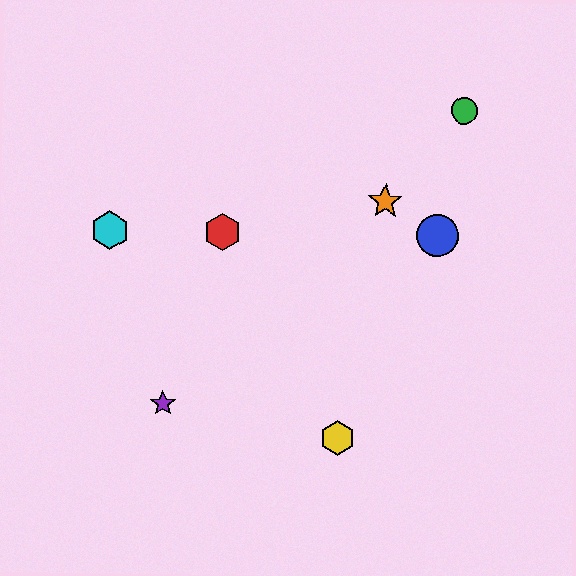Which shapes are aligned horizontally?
The red hexagon, the blue circle, the cyan hexagon are aligned horizontally.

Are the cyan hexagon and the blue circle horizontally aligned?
Yes, both are at y≈230.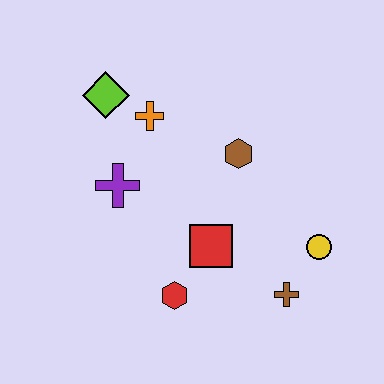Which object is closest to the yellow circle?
The brown cross is closest to the yellow circle.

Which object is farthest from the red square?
The lime diamond is farthest from the red square.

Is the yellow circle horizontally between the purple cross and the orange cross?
No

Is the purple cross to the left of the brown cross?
Yes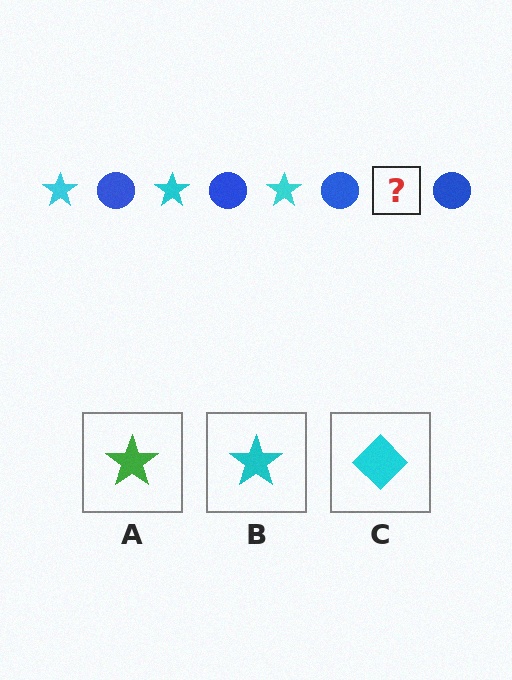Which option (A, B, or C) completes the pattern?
B.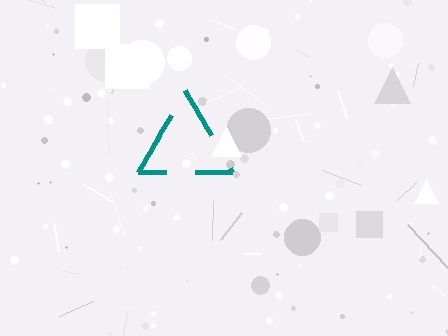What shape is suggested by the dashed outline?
The dashed outline suggests a triangle.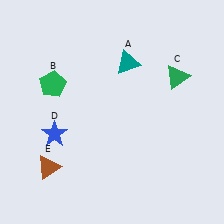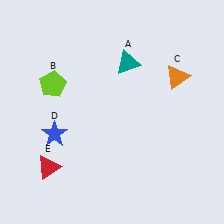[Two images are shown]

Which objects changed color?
B changed from green to lime. C changed from green to orange. E changed from brown to red.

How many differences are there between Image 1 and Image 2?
There are 3 differences between the two images.